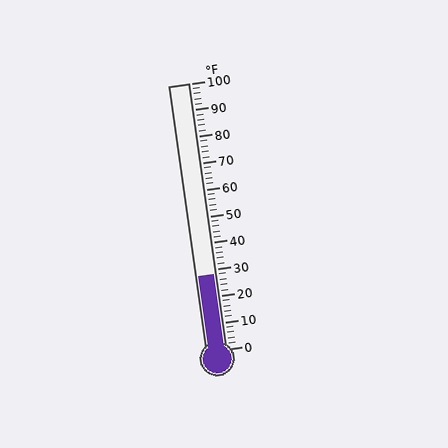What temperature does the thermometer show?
The thermometer shows approximately 28°F.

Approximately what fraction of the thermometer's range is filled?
The thermometer is filled to approximately 30% of its range.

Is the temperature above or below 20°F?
The temperature is above 20°F.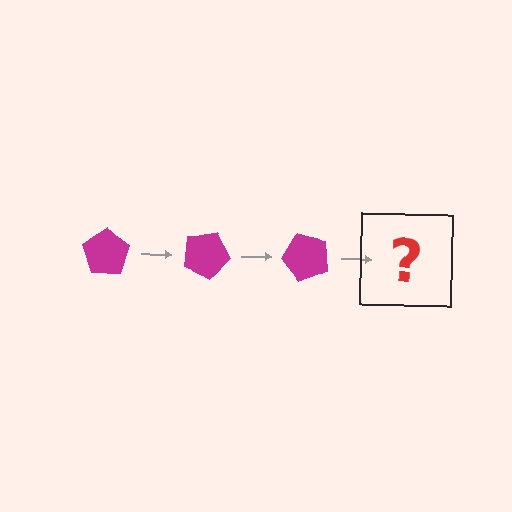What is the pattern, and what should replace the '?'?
The pattern is that the pentagon rotates 25 degrees each step. The '?' should be a magenta pentagon rotated 75 degrees.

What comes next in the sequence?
The next element should be a magenta pentagon rotated 75 degrees.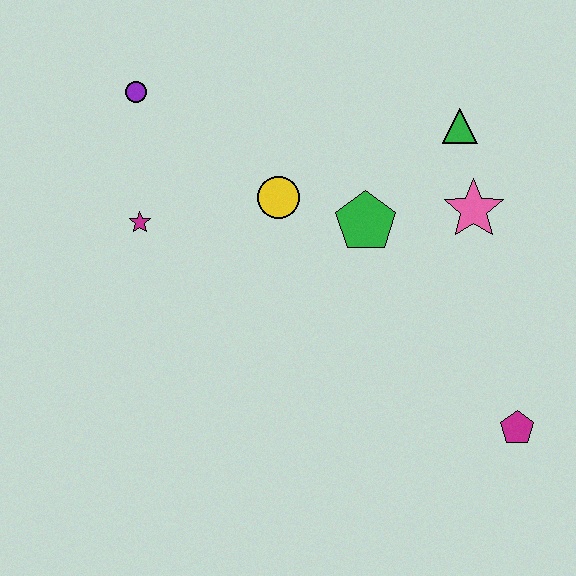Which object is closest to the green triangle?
The pink star is closest to the green triangle.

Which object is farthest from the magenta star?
The magenta pentagon is farthest from the magenta star.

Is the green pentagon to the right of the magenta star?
Yes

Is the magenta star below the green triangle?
Yes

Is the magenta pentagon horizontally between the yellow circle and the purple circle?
No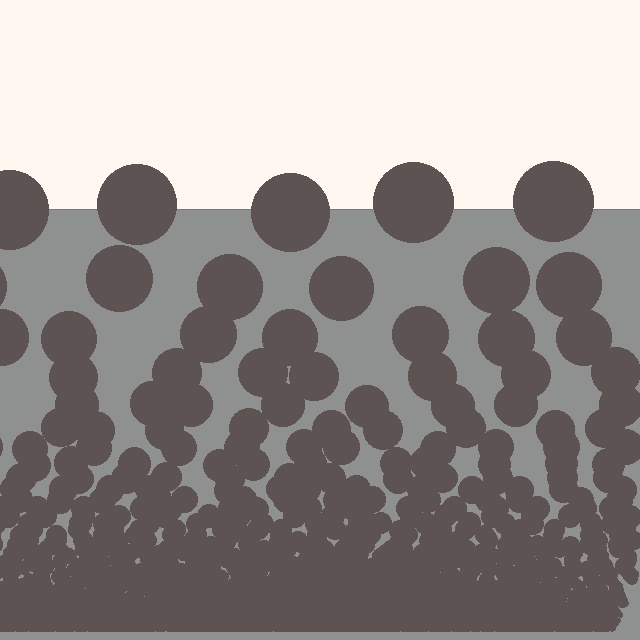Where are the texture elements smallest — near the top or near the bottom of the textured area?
Near the bottom.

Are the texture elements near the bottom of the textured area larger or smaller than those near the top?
Smaller. The gradient is inverted — elements near the bottom are smaller and denser.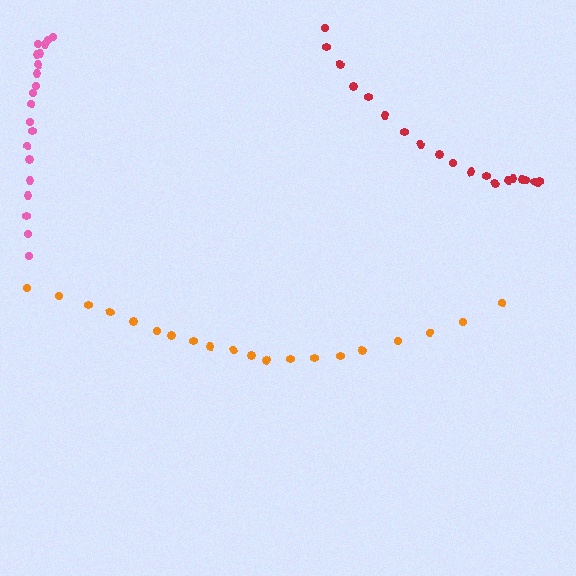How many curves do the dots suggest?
There are 3 distinct paths.